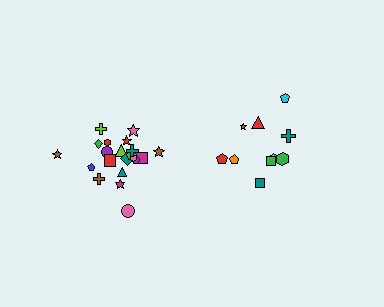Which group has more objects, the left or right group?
The left group.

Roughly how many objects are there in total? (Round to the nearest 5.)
Roughly 30 objects in total.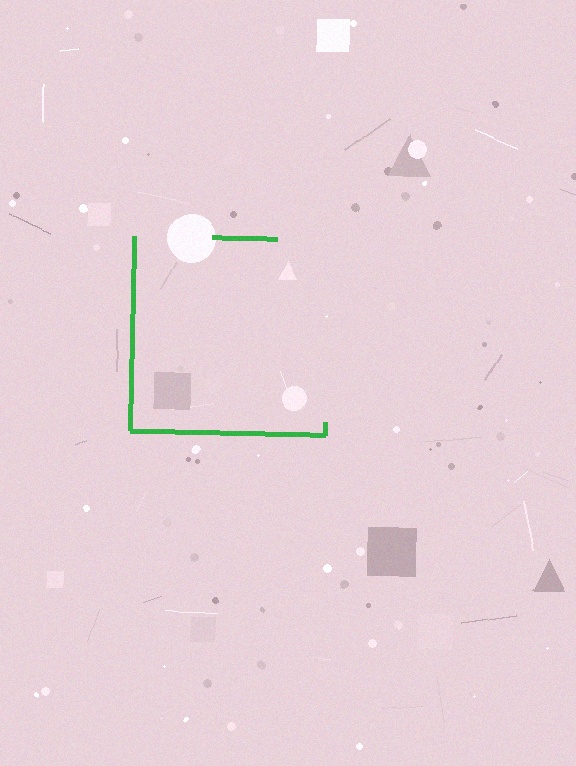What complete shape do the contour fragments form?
The contour fragments form a square.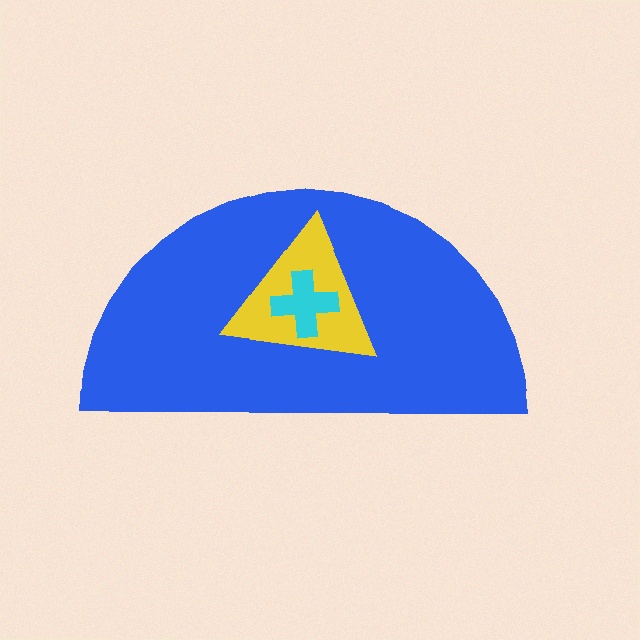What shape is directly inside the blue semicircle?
The yellow triangle.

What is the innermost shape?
The cyan cross.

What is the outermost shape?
The blue semicircle.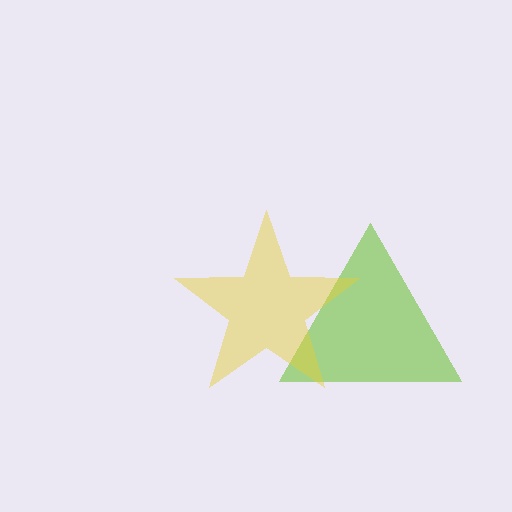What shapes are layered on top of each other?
The layered shapes are: a lime triangle, a yellow star.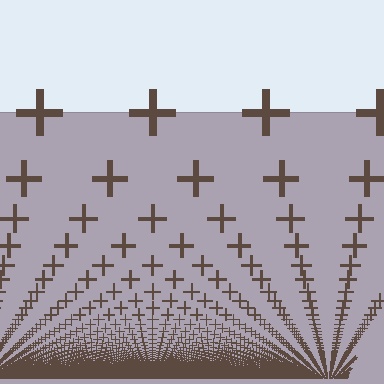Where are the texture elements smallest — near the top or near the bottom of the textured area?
Near the bottom.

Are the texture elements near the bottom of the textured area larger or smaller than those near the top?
Smaller. The gradient is inverted — elements near the bottom are smaller and denser.